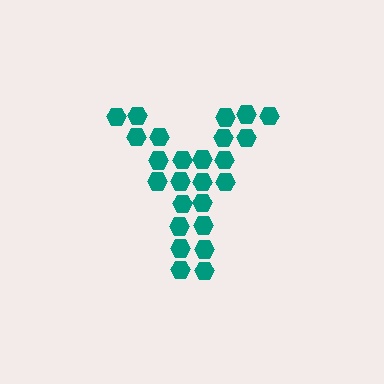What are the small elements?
The small elements are hexagons.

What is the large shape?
The large shape is the letter Y.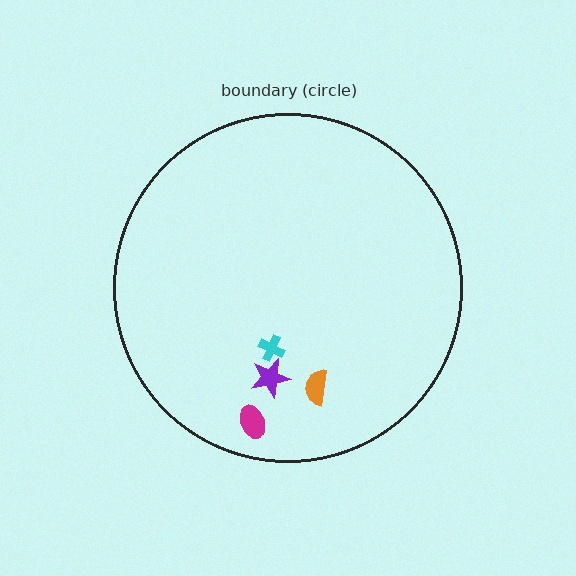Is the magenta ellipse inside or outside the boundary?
Inside.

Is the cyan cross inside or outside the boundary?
Inside.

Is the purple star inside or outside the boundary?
Inside.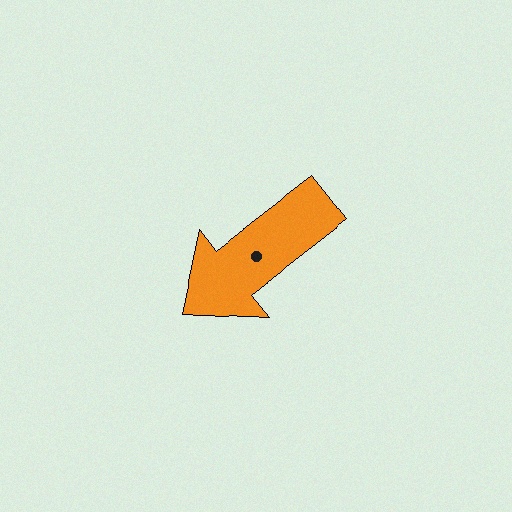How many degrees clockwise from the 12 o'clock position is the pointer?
Approximately 232 degrees.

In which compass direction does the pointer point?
Southwest.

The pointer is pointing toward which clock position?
Roughly 8 o'clock.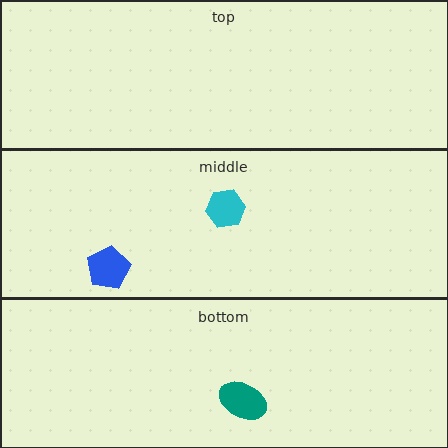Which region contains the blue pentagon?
The middle region.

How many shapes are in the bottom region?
1.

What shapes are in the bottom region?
The teal ellipse.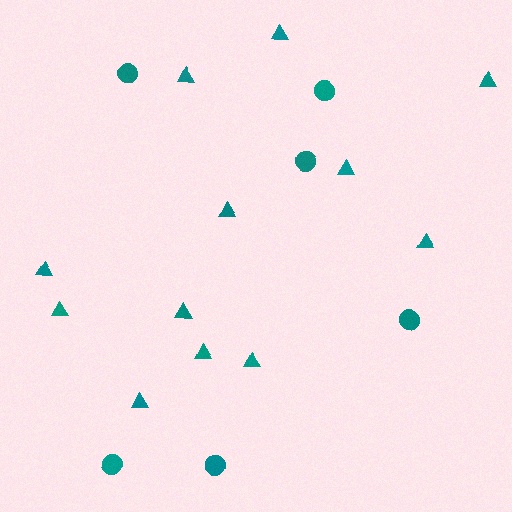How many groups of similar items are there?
There are 2 groups: one group of circles (6) and one group of triangles (12).